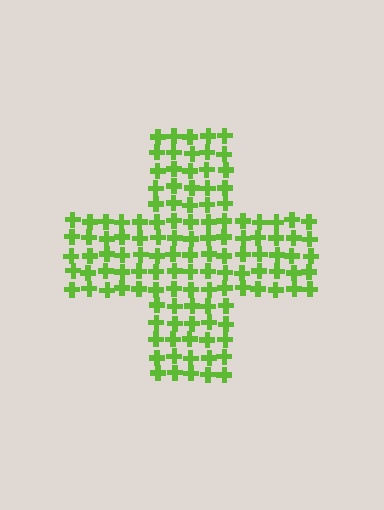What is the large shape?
The large shape is a cross.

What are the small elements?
The small elements are crosses.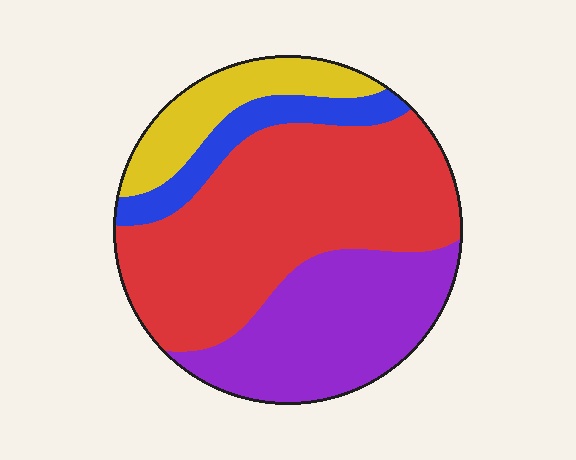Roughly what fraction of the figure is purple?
Purple covers 29% of the figure.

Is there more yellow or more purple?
Purple.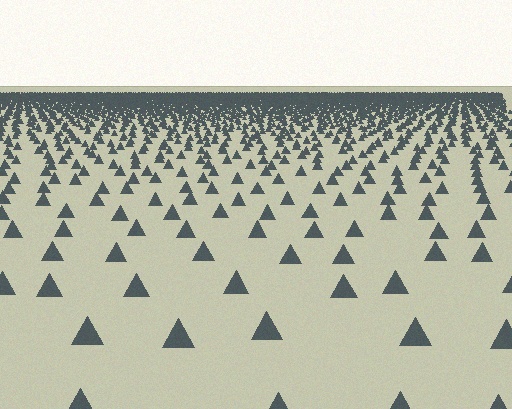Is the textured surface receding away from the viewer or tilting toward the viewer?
The surface is receding away from the viewer. Texture elements get smaller and denser toward the top.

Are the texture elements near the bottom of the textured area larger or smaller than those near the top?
Larger. Near the bottom, elements are closer to the viewer and appear at a bigger on-screen size.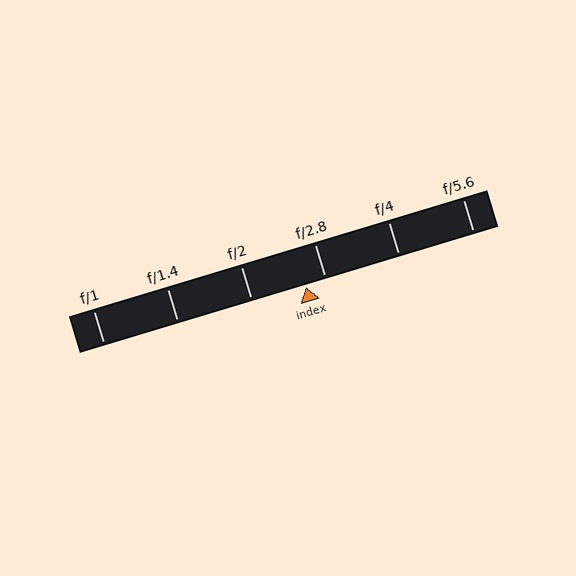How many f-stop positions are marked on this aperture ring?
There are 6 f-stop positions marked.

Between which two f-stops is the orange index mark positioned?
The index mark is between f/2 and f/2.8.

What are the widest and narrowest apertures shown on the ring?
The widest aperture shown is f/1 and the narrowest is f/5.6.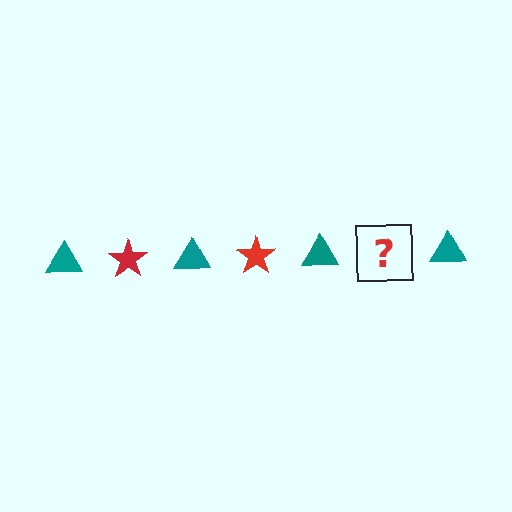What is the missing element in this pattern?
The missing element is a red star.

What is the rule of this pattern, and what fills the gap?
The rule is that the pattern alternates between teal triangle and red star. The gap should be filled with a red star.